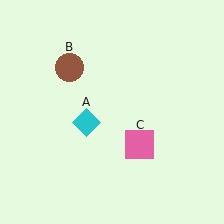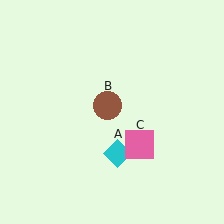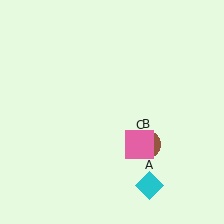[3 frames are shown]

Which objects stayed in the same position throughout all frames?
Pink square (object C) remained stationary.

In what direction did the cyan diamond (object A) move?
The cyan diamond (object A) moved down and to the right.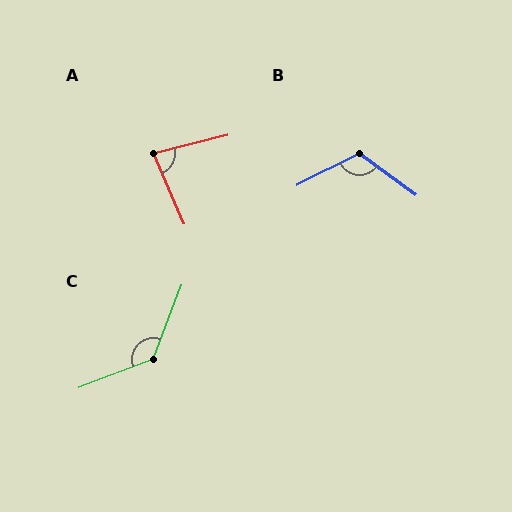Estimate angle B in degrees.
Approximately 117 degrees.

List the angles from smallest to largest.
A (80°), B (117°), C (132°).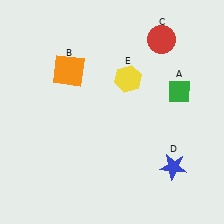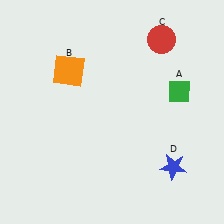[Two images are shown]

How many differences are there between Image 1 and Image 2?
There is 1 difference between the two images.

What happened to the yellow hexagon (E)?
The yellow hexagon (E) was removed in Image 2. It was in the top-right area of Image 1.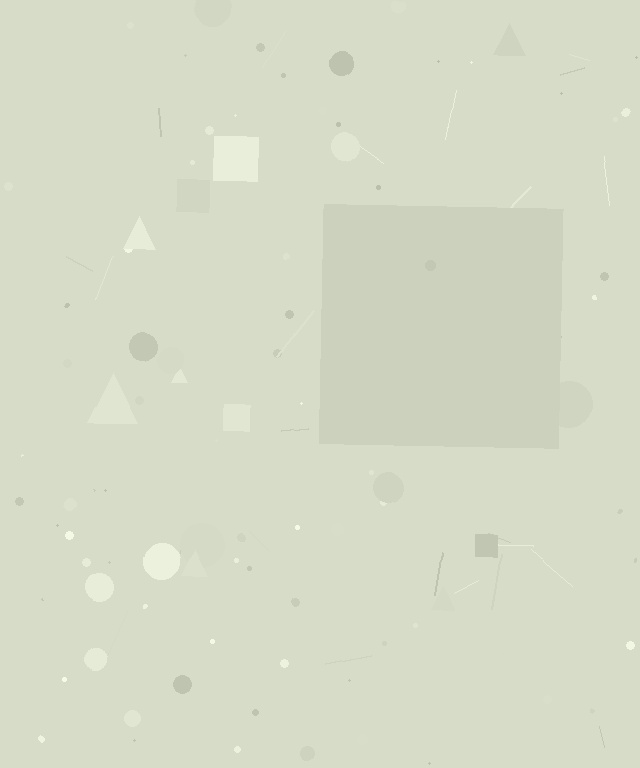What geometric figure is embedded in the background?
A square is embedded in the background.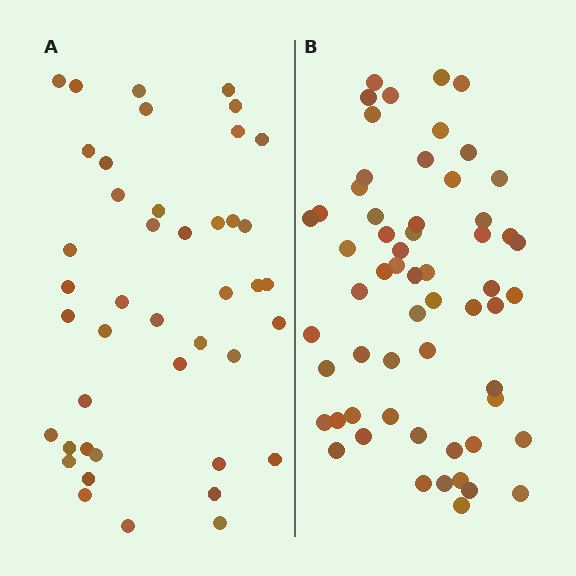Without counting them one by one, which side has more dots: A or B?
Region B (the right region) has more dots.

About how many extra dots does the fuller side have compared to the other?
Region B has approximately 15 more dots than region A.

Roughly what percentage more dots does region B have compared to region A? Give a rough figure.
About 35% more.